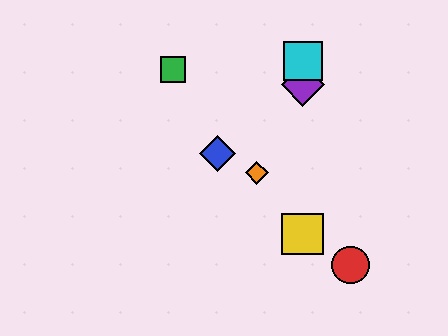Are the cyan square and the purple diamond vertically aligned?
Yes, both are at x≈303.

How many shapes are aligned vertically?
3 shapes (the yellow square, the purple diamond, the cyan square) are aligned vertically.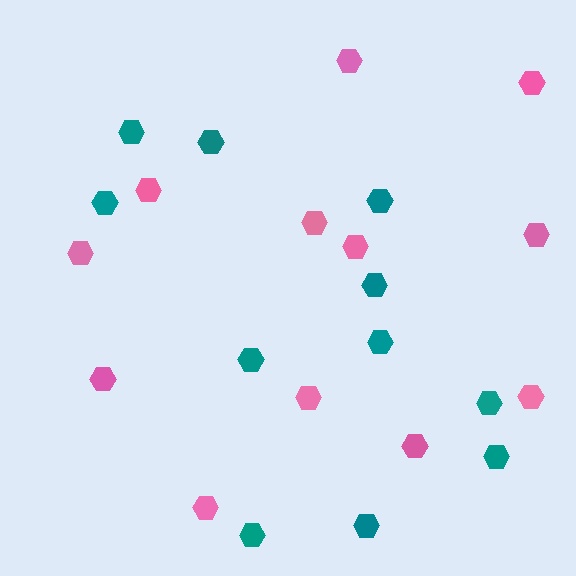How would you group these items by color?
There are 2 groups: one group of pink hexagons (12) and one group of teal hexagons (11).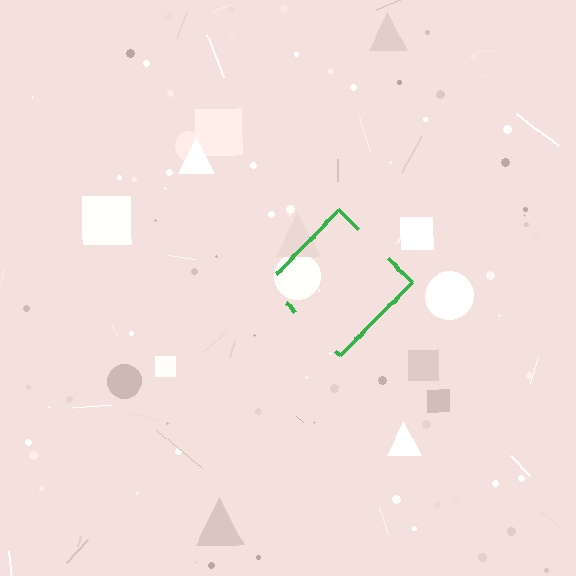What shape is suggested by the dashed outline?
The dashed outline suggests a diamond.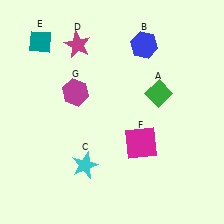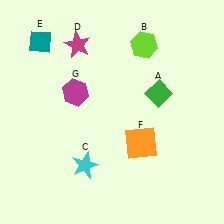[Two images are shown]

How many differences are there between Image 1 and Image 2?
There are 2 differences between the two images.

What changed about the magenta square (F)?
In Image 1, F is magenta. In Image 2, it changed to orange.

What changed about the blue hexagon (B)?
In Image 1, B is blue. In Image 2, it changed to lime.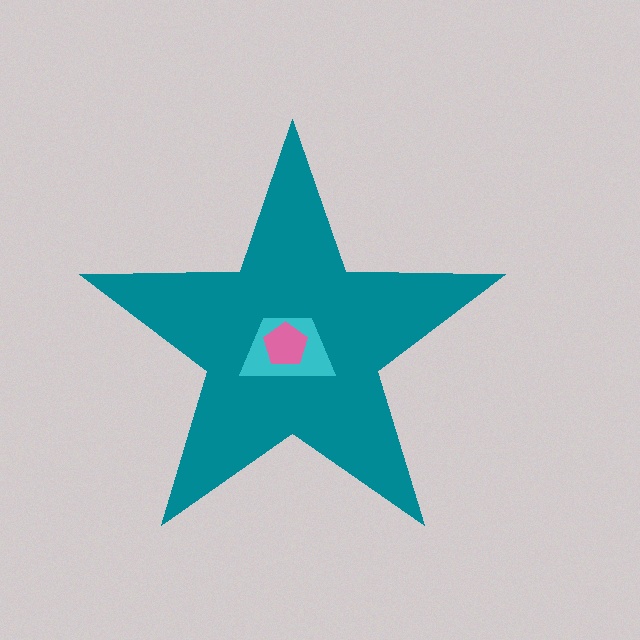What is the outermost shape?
The teal star.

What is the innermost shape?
The pink pentagon.